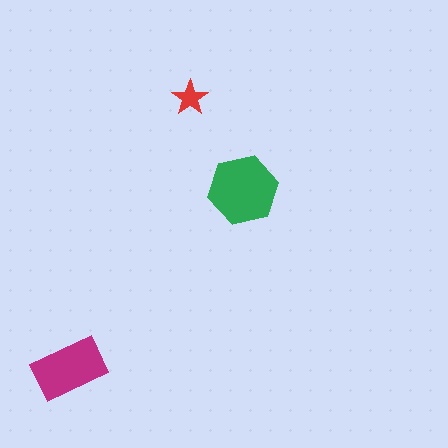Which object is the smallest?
The red star.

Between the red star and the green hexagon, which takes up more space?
The green hexagon.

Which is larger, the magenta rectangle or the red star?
The magenta rectangle.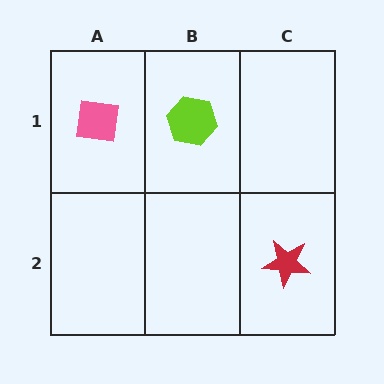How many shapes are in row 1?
2 shapes.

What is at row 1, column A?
A pink square.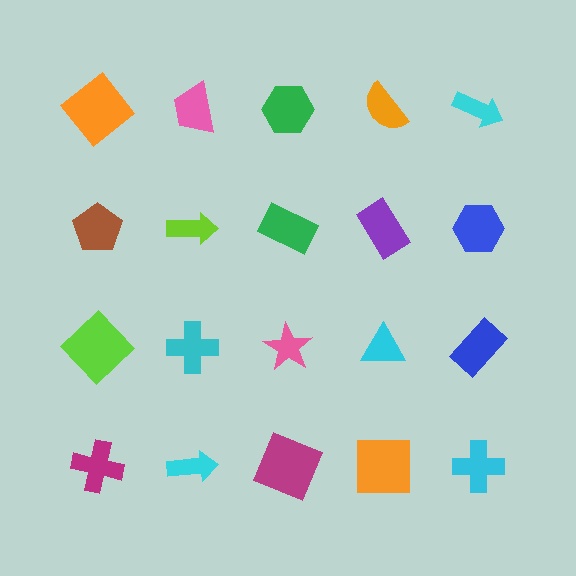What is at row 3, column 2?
A cyan cross.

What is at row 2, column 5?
A blue hexagon.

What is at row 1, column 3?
A green hexagon.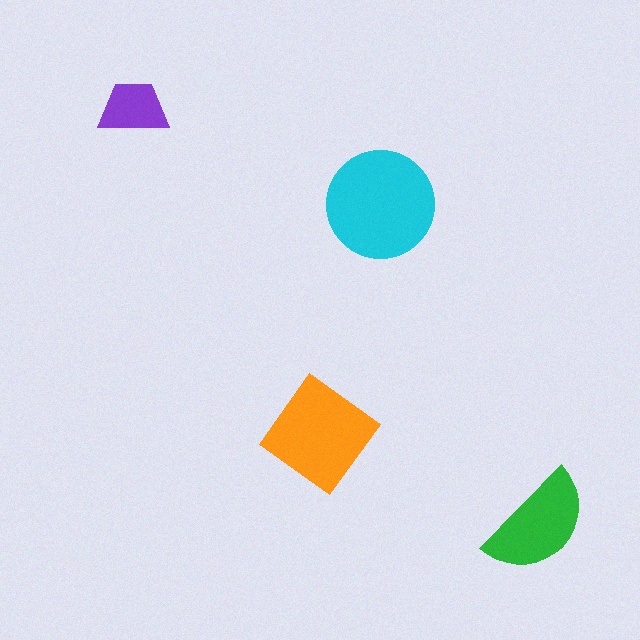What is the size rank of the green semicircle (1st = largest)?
3rd.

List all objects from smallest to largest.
The purple trapezoid, the green semicircle, the orange diamond, the cyan circle.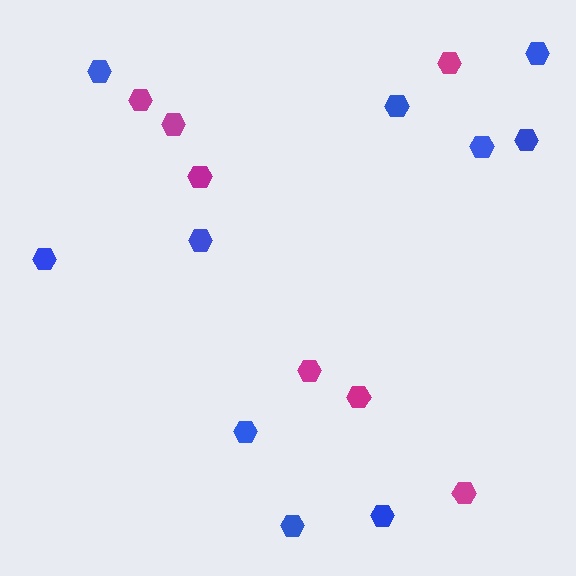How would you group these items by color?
There are 2 groups: one group of blue hexagons (10) and one group of magenta hexagons (7).